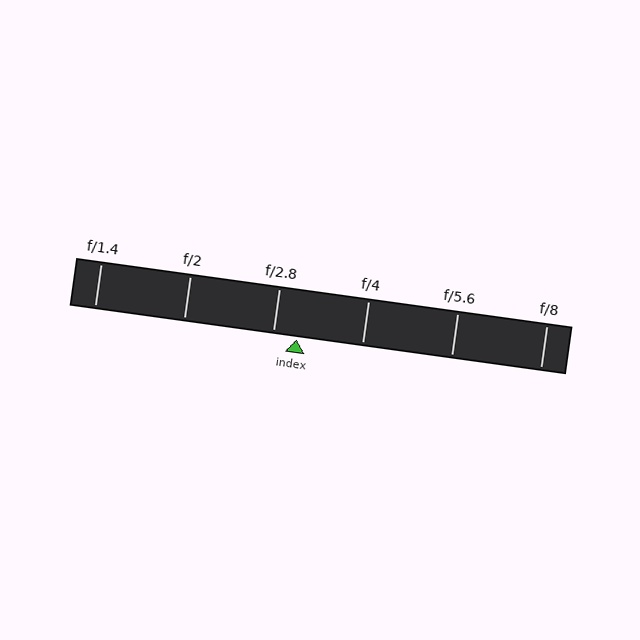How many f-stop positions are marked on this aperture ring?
There are 6 f-stop positions marked.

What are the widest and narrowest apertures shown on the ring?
The widest aperture shown is f/1.4 and the narrowest is f/8.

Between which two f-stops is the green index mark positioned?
The index mark is between f/2.8 and f/4.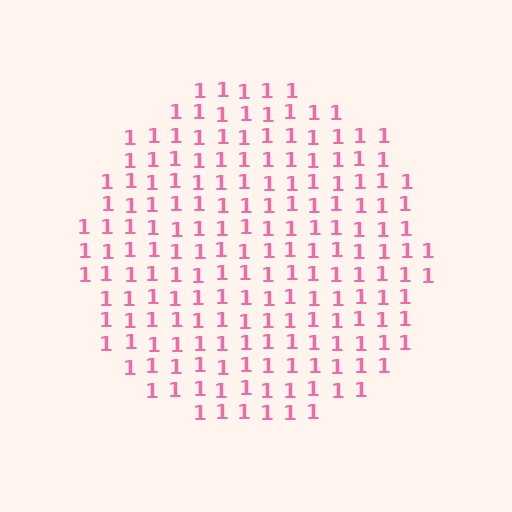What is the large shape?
The large shape is a circle.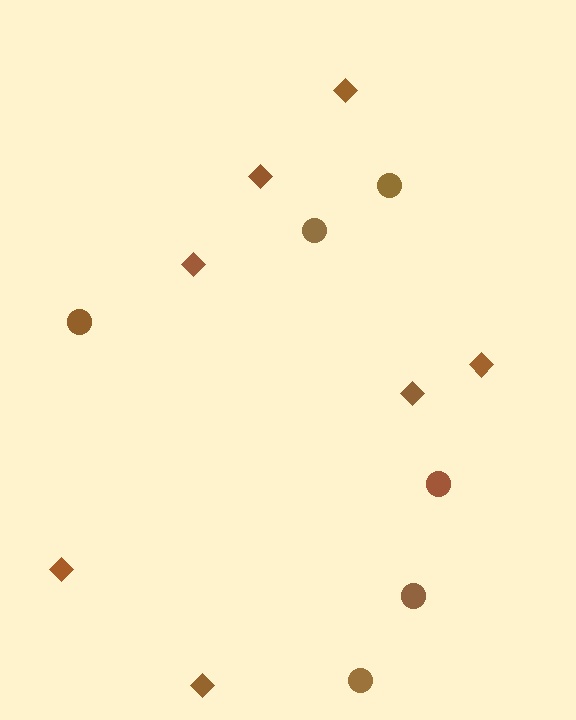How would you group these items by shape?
There are 2 groups: one group of circles (6) and one group of diamonds (7).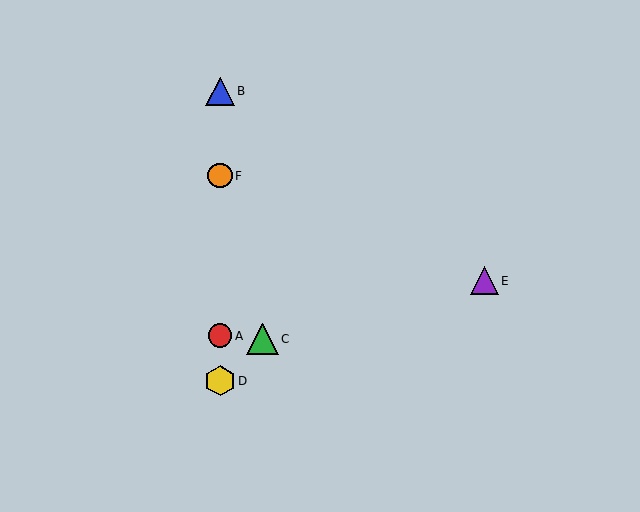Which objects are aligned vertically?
Objects A, B, D, F are aligned vertically.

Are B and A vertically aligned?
Yes, both are at x≈220.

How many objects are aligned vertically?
4 objects (A, B, D, F) are aligned vertically.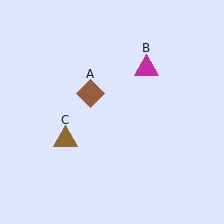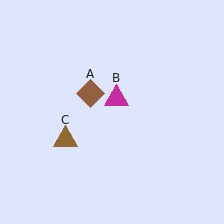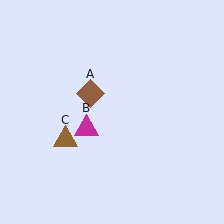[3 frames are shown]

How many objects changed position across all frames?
1 object changed position: magenta triangle (object B).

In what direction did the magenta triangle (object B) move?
The magenta triangle (object B) moved down and to the left.